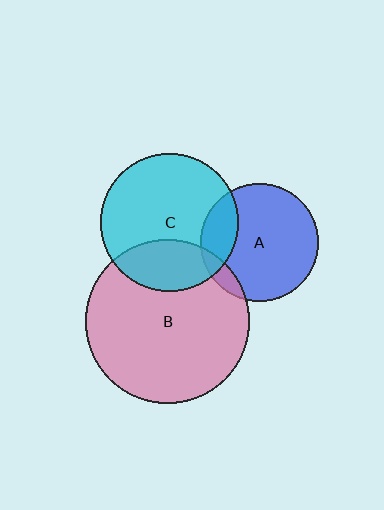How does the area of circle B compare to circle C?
Approximately 1.4 times.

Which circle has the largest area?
Circle B (pink).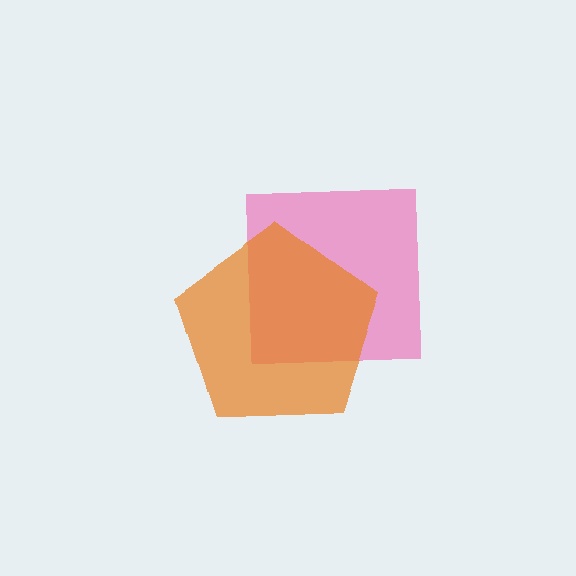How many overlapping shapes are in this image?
There are 2 overlapping shapes in the image.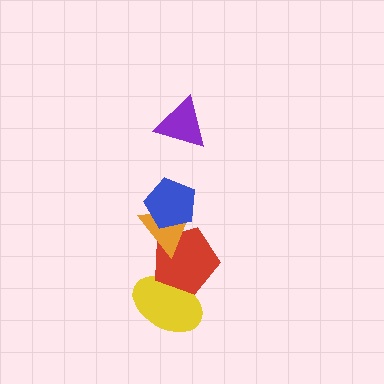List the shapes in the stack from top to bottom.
From top to bottom: the purple triangle, the blue pentagon, the orange triangle, the red pentagon, the yellow ellipse.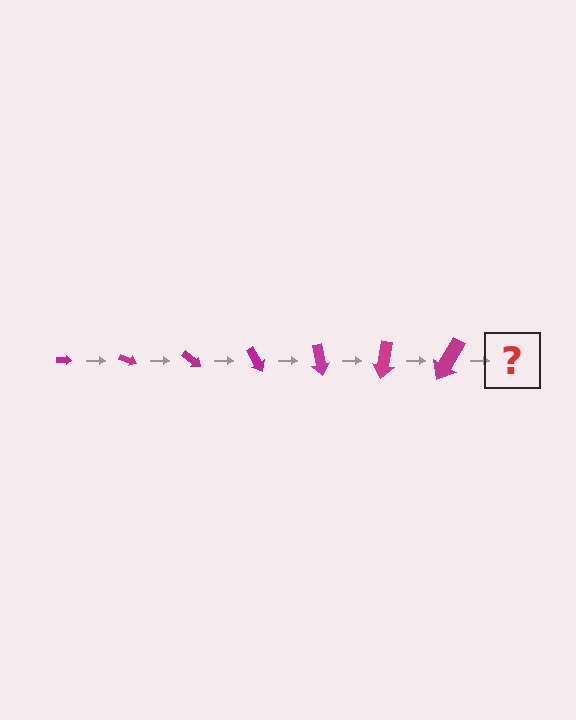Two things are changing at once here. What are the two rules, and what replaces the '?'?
The two rules are that the arrow grows larger each step and it rotates 20 degrees each step. The '?' should be an arrow, larger than the previous one and rotated 140 degrees from the start.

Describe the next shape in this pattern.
It should be an arrow, larger than the previous one and rotated 140 degrees from the start.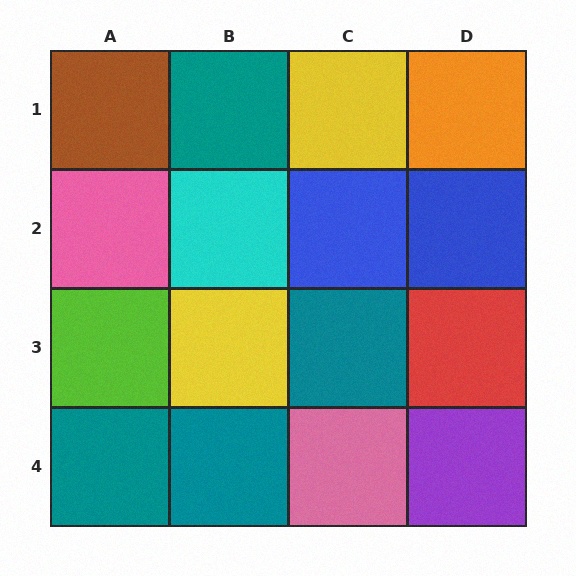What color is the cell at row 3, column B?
Yellow.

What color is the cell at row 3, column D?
Red.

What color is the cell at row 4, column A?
Teal.